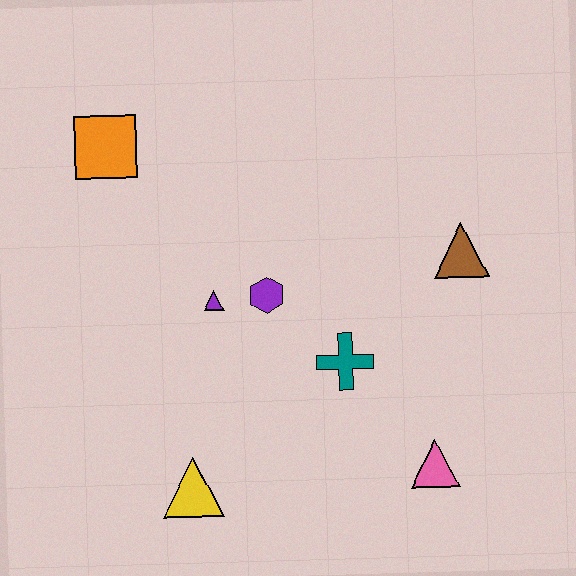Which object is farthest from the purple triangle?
The pink triangle is farthest from the purple triangle.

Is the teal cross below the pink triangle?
No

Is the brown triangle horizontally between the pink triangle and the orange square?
No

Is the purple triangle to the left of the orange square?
No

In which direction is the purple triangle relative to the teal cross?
The purple triangle is to the left of the teal cross.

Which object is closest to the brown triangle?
The teal cross is closest to the brown triangle.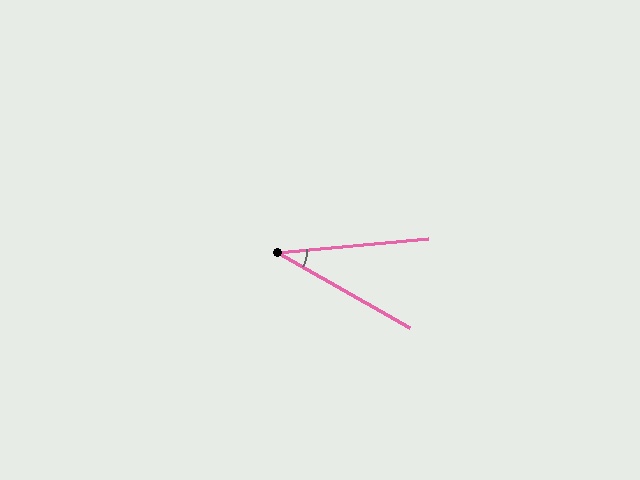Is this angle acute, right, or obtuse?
It is acute.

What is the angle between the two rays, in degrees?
Approximately 35 degrees.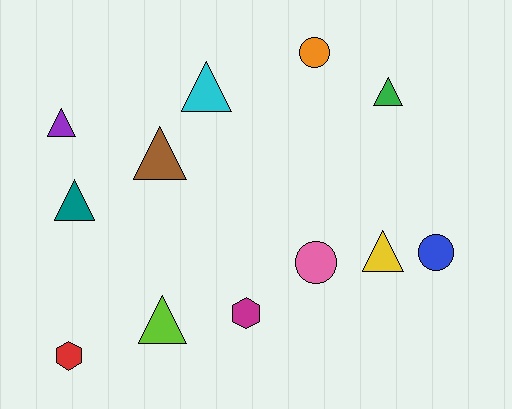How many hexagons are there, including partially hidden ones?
There are 2 hexagons.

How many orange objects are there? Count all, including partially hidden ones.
There is 1 orange object.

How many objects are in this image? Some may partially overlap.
There are 12 objects.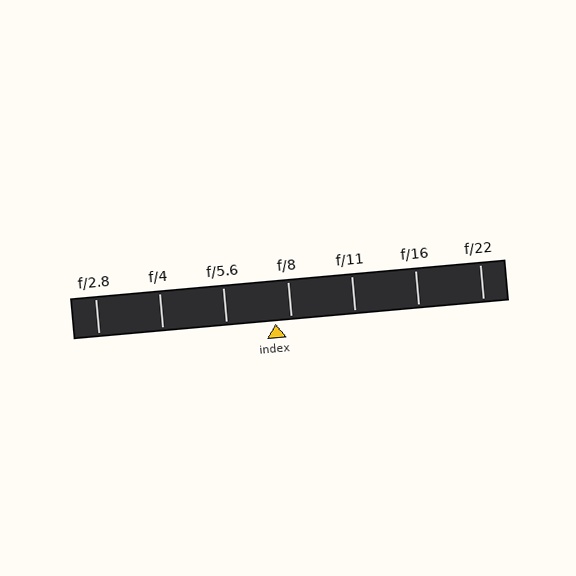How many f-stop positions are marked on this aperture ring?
There are 7 f-stop positions marked.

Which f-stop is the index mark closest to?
The index mark is closest to f/8.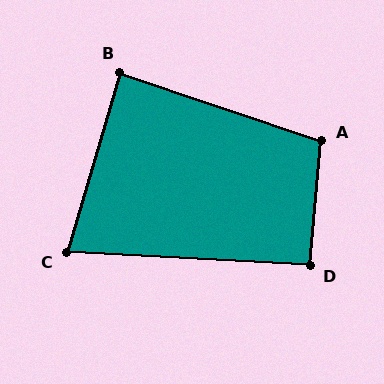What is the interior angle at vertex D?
Approximately 92 degrees (approximately right).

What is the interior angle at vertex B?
Approximately 88 degrees (approximately right).